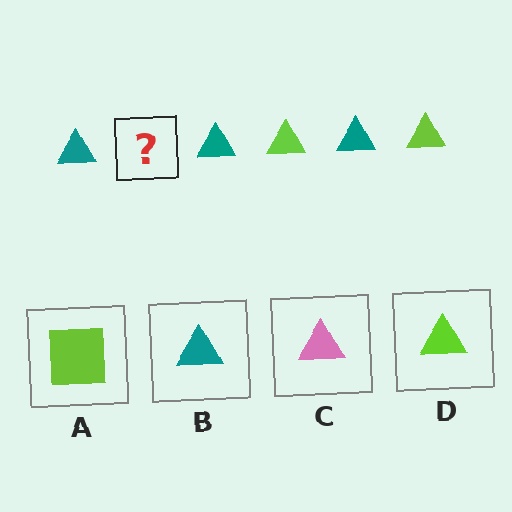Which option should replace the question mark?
Option D.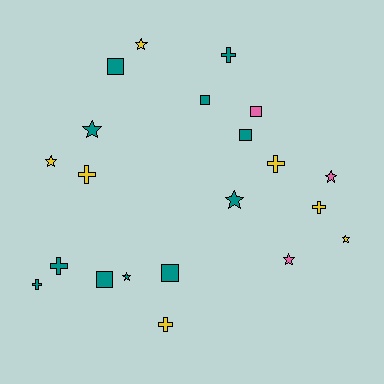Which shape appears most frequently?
Star, with 8 objects.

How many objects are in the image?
There are 21 objects.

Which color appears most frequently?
Teal, with 11 objects.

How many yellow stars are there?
There are 3 yellow stars.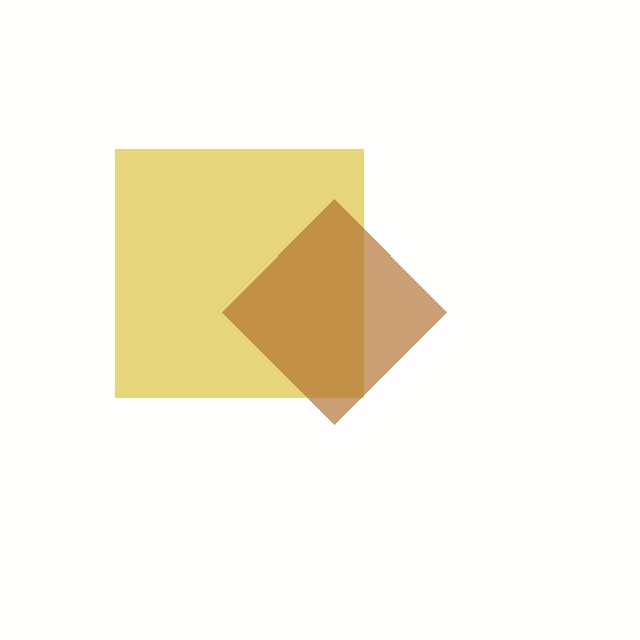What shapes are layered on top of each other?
The layered shapes are: a yellow square, a brown diamond.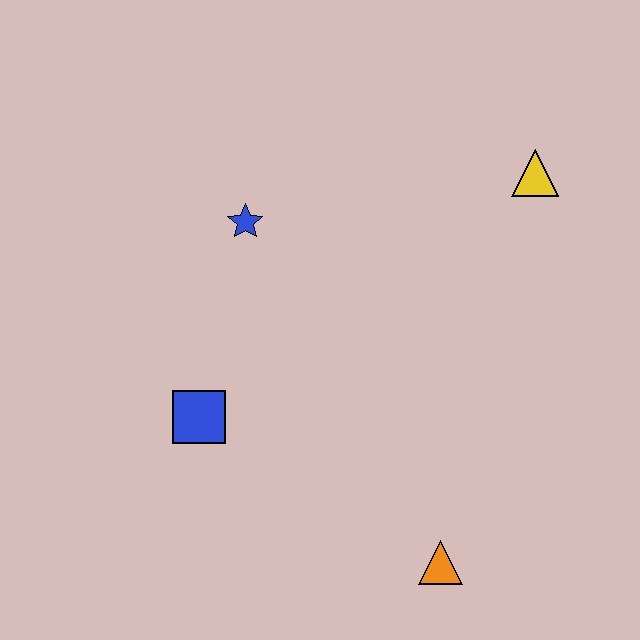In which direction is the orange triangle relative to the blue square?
The orange triangle is to the right of the blue square.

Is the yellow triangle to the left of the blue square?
No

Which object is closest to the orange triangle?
The blue square is closest to the orange triangle.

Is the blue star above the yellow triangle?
No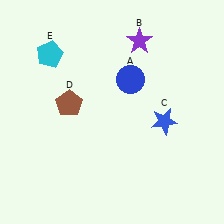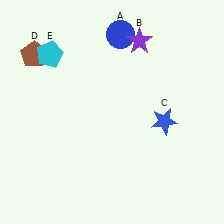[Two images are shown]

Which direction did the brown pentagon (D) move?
The brown pentagon (D) moved up.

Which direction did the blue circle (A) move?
The blue circle (A) moved up.